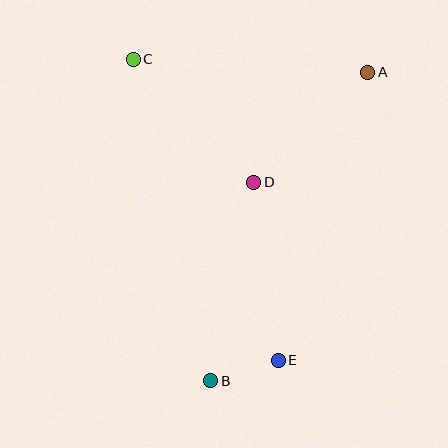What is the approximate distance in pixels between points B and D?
The distance between B and D is approximately 203 pixels.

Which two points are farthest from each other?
Points A and B are farthest from each other.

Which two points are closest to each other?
Points B and E are closest to each other.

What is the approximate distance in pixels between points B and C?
The distance between B and C is approximately 331 pixels.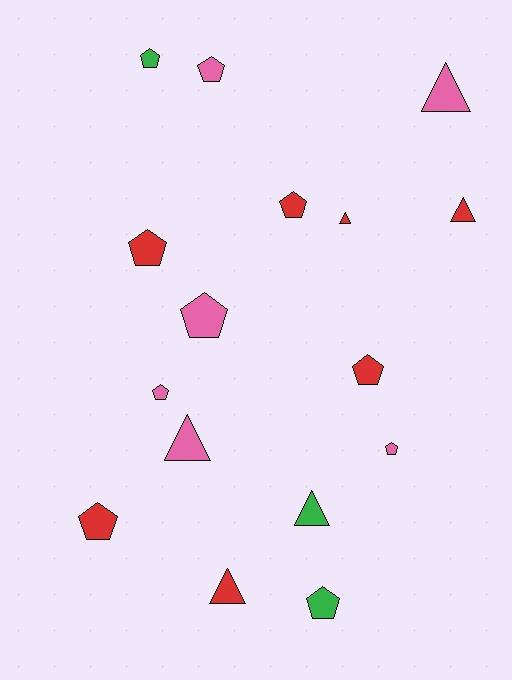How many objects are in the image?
There are 16 objects.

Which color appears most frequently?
Red, with 7 objects.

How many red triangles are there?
There are 3 red triangles.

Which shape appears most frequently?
Pentagon, with 10 objects.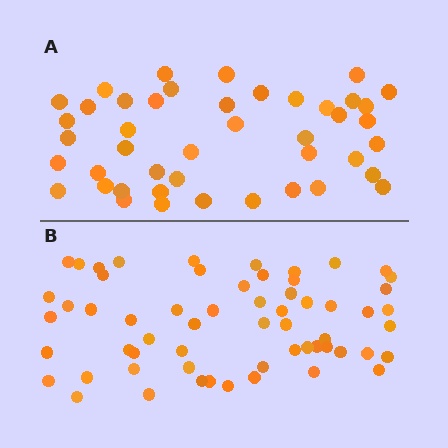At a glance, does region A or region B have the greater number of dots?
Region B (the bottom region) has more dots.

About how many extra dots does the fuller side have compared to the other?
Region B has approximately 15 more dots than region A.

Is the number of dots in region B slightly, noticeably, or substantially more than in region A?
Region B has noticeably more, but not dramatically so. The ratio is roughly 1.4 to 1.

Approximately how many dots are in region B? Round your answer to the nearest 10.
About 60 dots.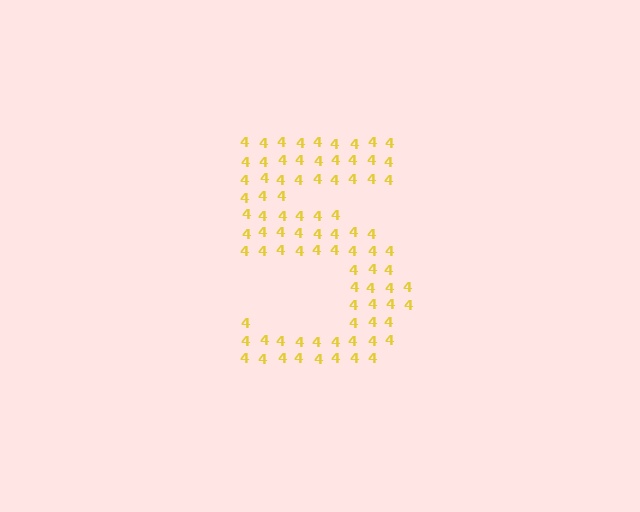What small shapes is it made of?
It is made of small digit 4's.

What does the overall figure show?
The overall figure shows the digit 5.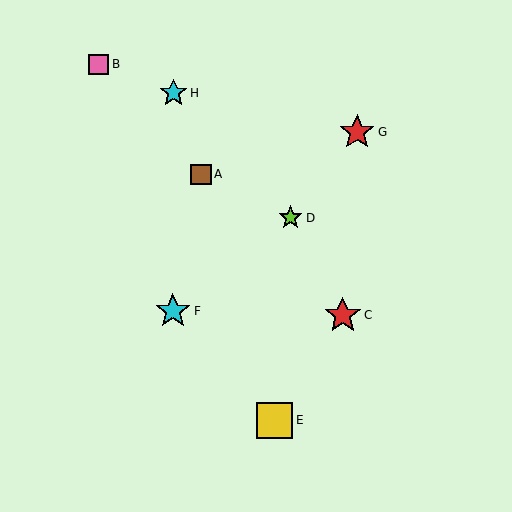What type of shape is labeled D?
Shape D is a lime star.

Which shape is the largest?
The red star (labeled C) is the largest.